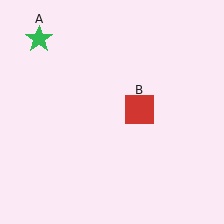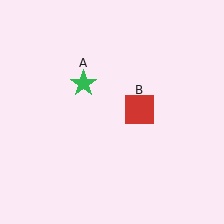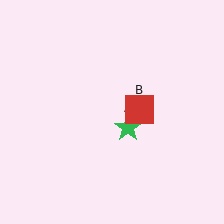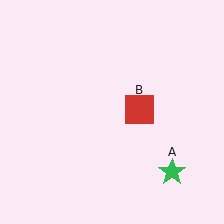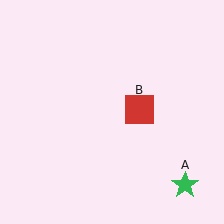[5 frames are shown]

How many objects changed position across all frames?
1 object changed position: green star (object A).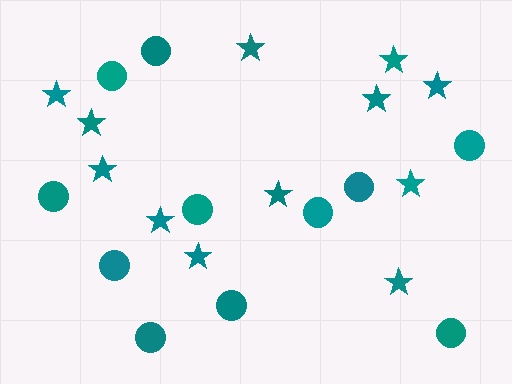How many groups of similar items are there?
There are 2 groups: one group of circles (11) and one group of stars (12).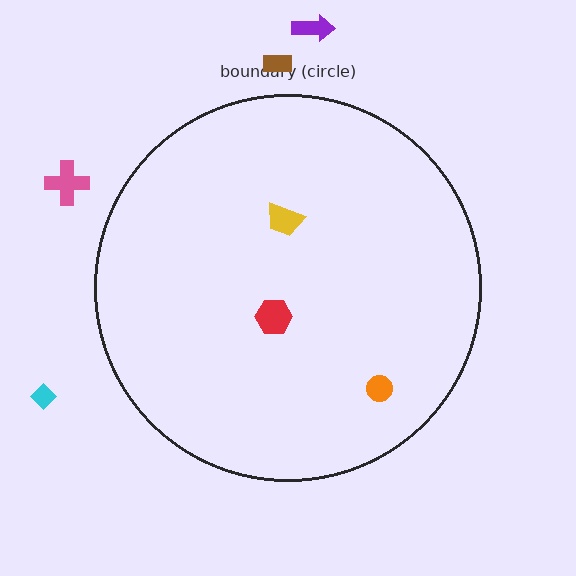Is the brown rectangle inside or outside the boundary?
Outside.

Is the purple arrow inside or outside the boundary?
Outside.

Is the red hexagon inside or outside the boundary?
Inside.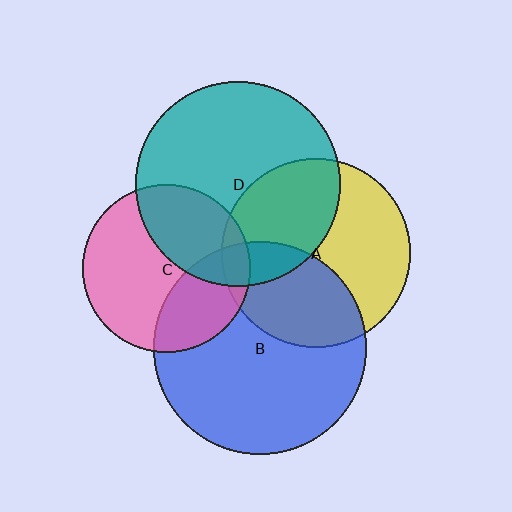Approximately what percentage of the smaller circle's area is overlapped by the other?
Approximately 10%.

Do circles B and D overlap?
Yes.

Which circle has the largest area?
Circle B (blue).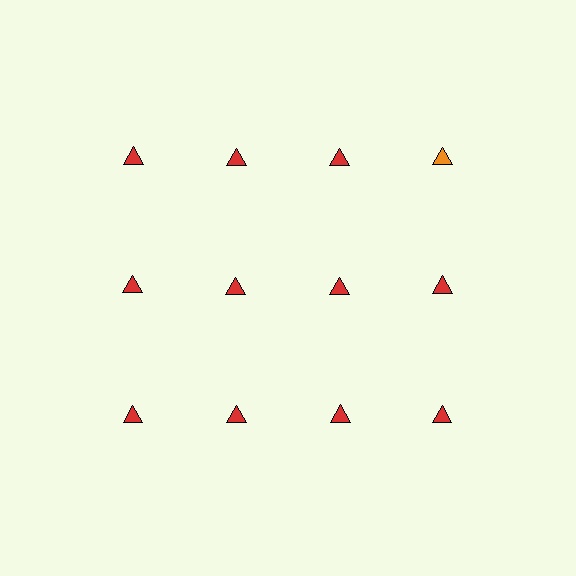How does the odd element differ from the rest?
It has a different color: orange instead of red.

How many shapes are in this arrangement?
There are 12 shapes arranged in a grid pattern.